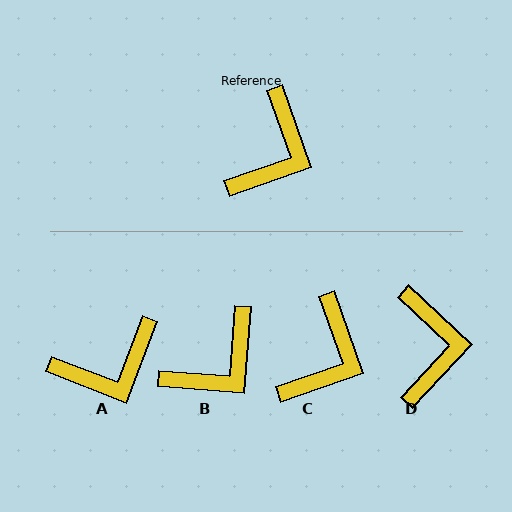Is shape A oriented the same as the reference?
No, it is off by about 40 degrees.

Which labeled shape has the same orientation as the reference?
C.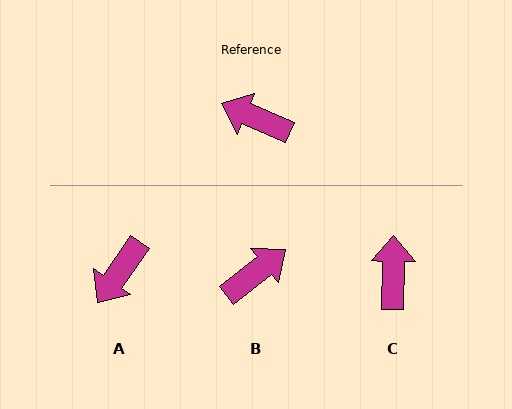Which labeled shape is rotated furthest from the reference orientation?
B, about 119 degrees away.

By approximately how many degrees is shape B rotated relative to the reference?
Approximately 119 degrees clockwise.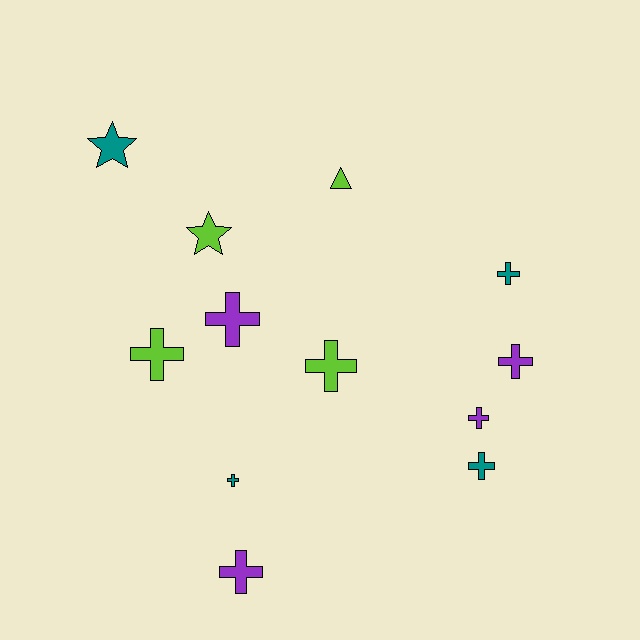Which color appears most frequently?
Purple, with 4 objects.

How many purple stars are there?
There are no purple stars.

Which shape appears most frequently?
Cross, with 9 objects.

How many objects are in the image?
There are 12 objects.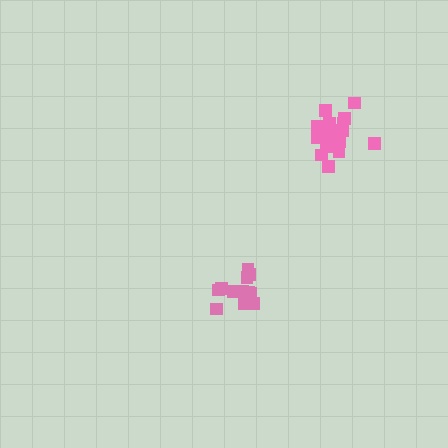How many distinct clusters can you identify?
There are 2 distinct clusters.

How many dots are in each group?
Group 1: 12 dots, Group 2: 16 dots (28 total).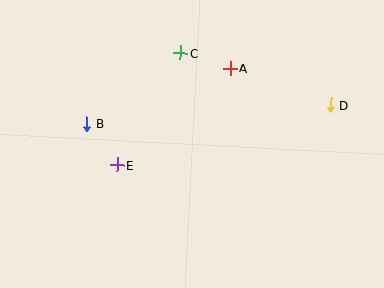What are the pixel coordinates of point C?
Point C is at (180, 53).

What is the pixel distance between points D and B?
The distance between D and B is 244 pixels.